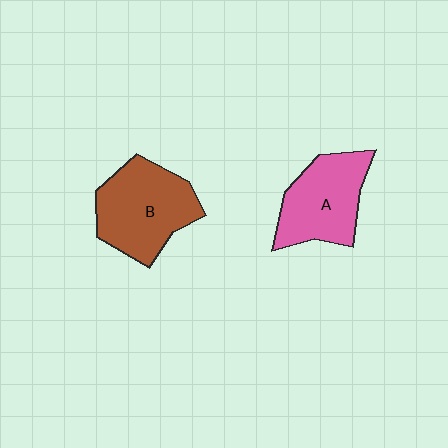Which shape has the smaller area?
Shape A (pink).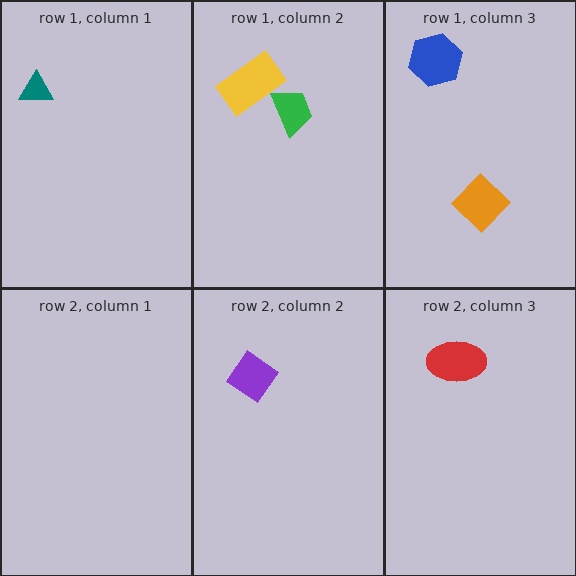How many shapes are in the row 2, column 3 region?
1.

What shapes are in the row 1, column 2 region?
The green trapezoid, the yellow rectangle.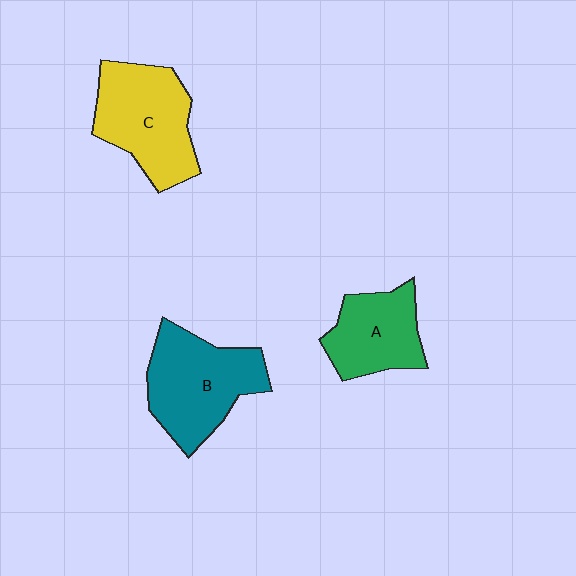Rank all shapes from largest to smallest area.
From largest to smallest: B (teal), C (yellow), A (green).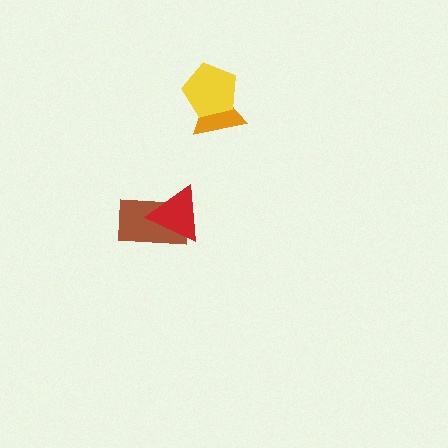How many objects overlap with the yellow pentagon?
1 object overlaps with the yellow pentagon.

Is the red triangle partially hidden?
No, no other shape covers it.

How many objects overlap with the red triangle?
1 object overlaps with the red triangle.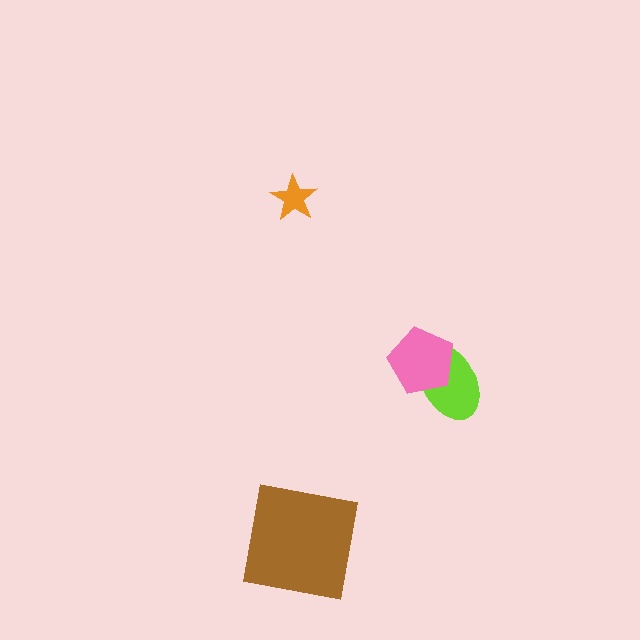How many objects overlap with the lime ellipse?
1 object overlaps with the lime ellipse.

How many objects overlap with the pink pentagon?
1 object overlaps with the pink pentagon.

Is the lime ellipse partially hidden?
Yes, it is partially covered by another shape.